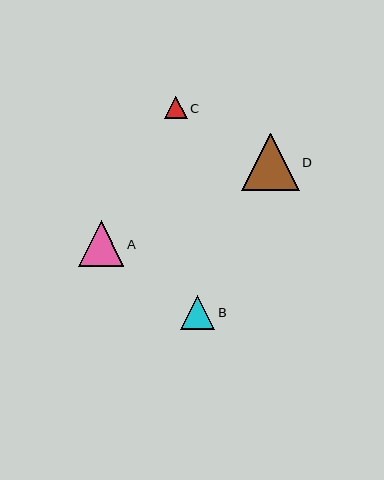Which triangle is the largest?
Triangle D is the largest with a size of approximately 58 pixels.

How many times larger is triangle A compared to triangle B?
Triangle A is approximately 1.3 times the size of triangle B.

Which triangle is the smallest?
Triangle C is the smallest with a size of approximately 23 pixels.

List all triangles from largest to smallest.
From largest to smallest: D, A, B, C.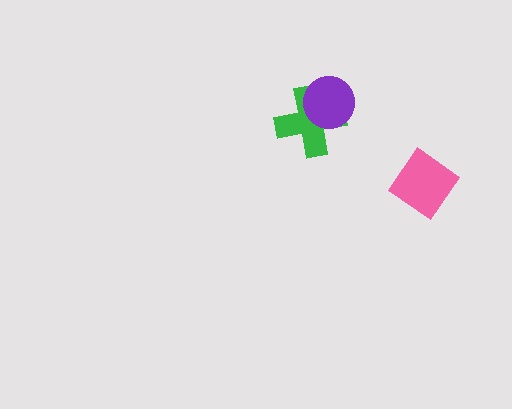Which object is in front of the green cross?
The purple circle is in front of the green cross.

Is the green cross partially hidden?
Yes, it is partially covered by another shape.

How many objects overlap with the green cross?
1 object overlaps with the green cross.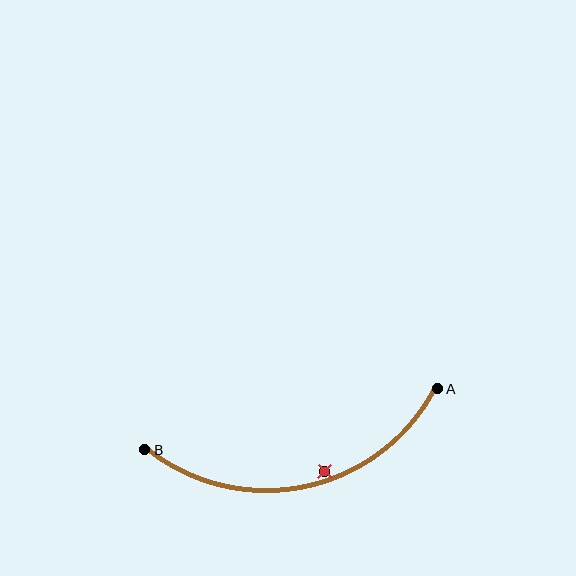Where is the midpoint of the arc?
The arc midpoint is the point on the curve farthest from the straight line joining A and B. It sits below that line.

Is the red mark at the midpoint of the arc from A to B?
No — the red mark does not lie on the arc at all. It sits slightly inside the curve.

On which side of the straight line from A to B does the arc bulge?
The arc bulges below the straight line connecting A and B.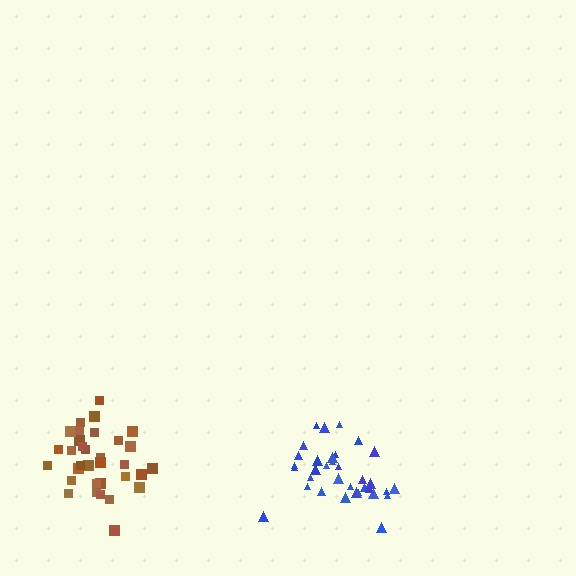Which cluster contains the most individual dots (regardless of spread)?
Blue (34).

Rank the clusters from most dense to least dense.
brown, blue.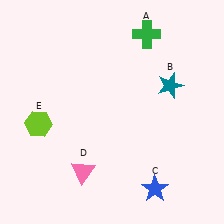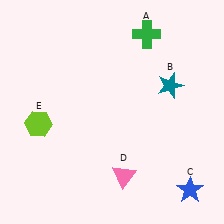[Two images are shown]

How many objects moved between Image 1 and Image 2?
2 objects moved between the two images.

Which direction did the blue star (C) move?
The blue star (C) moved right.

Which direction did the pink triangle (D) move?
The pink triangle (D) moved right.